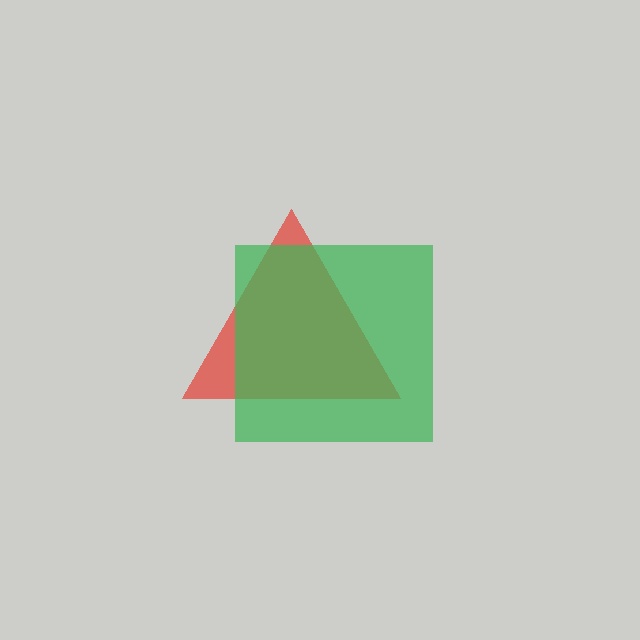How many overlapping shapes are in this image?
There are 2 overlapping shapes in the image.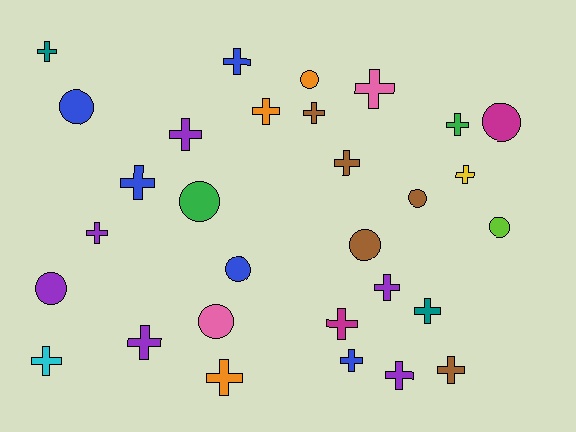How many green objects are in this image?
There are 2 green objects.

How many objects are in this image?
There are 30 objects.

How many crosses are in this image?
There are 20 crosses.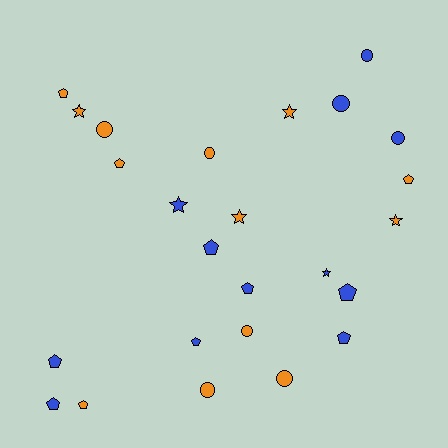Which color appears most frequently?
Orange, with 13 objects.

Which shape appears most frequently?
Pentagon, with 11 objects.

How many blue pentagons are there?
There are 7 blue pentagons.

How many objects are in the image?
There are 25 objects.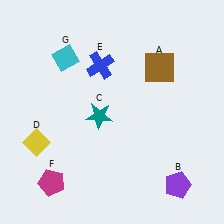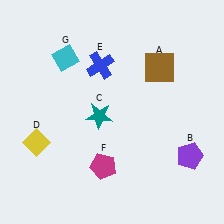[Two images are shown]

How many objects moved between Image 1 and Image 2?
2 objects moved between the two images.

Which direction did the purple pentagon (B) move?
The purple pentagon (B) moved up.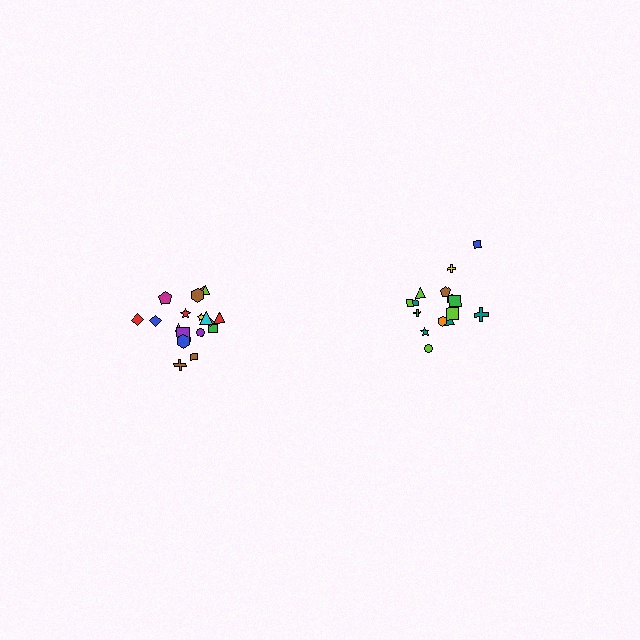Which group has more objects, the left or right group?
The left group.